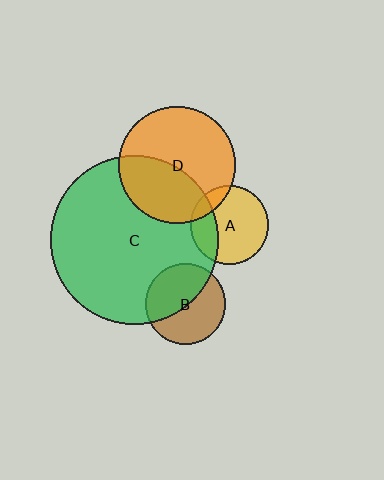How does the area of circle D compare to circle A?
Approximately 2.2 times.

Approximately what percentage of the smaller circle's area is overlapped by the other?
Approximately 40%.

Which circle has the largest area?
Circle C (green).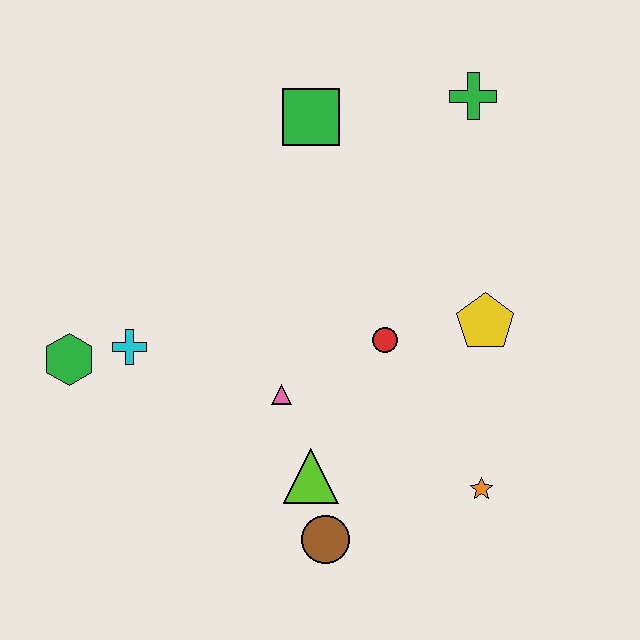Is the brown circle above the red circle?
No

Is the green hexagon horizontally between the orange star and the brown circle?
No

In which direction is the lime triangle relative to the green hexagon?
The lime triangle is to the right of the green hexagon.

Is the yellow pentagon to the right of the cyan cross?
Yes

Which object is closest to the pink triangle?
The lime triangle is closest to the pink triangle.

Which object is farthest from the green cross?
The green hexagon is farthest from the green cross.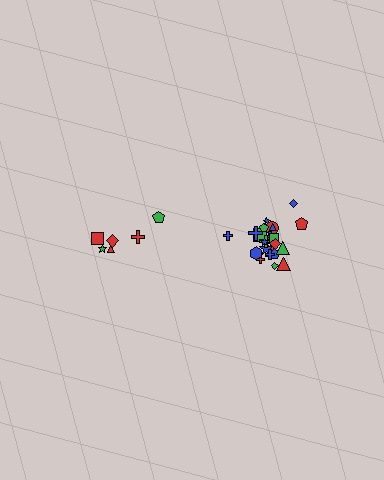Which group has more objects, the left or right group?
The right group.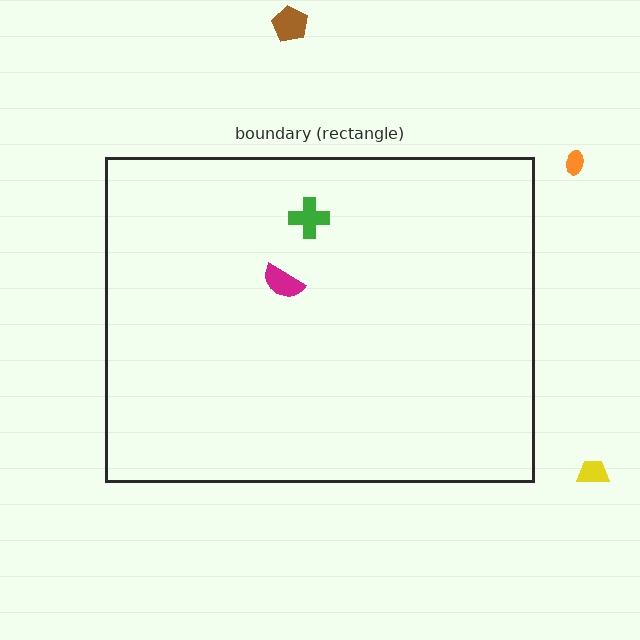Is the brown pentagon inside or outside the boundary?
Outside.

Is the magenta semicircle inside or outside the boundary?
Inside.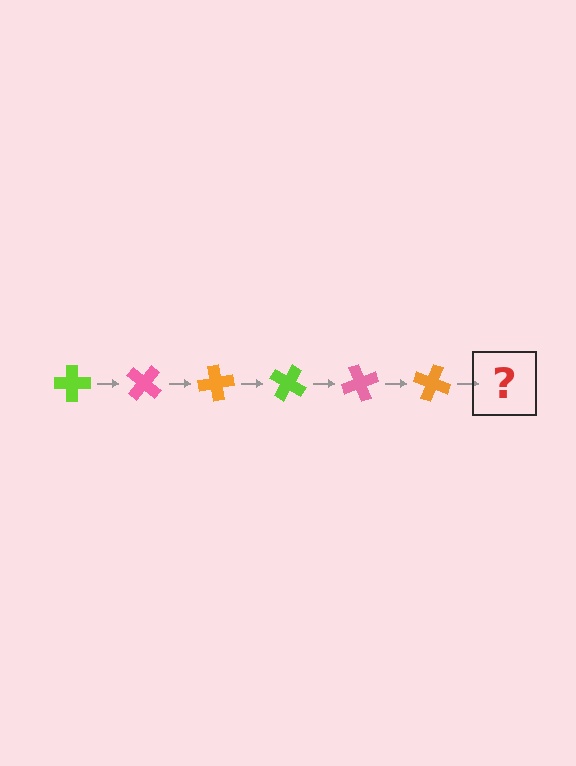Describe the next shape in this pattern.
It should be a lime cross, rotated 240 degrees from the start.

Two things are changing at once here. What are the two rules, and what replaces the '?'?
The two rules are that it rotates 40 degrees each step and the color cycles through lime, pink, and orange. The '?' should be a lime cross, rotated 240 degrees from the start.